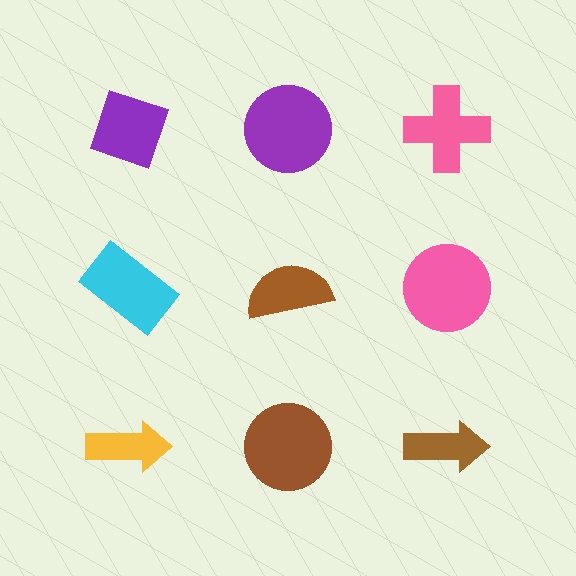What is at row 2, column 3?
A pink circle.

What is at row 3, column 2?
A brown circle.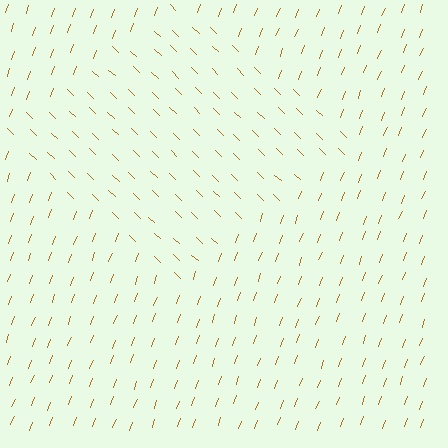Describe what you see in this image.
The image is filled with small brown line segments. A diamond region in the image has lines oriented differently from the surrounding lines, creating a visible texture boundary.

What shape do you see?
I see a diamond.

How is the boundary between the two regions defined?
The boundary is defined purely by a change in line orientation (approximately 67 degrees difference). All lines are the same color and thickness.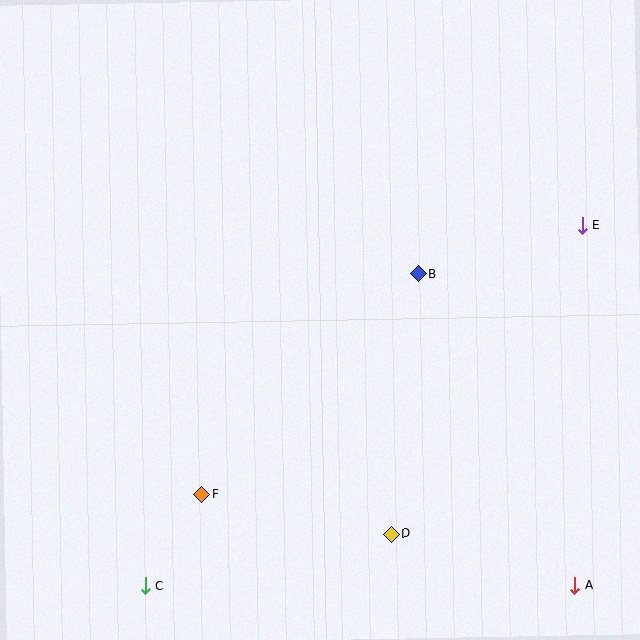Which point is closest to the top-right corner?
Point E is closest to the top-right corner.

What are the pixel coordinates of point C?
Point C is at (145, 586).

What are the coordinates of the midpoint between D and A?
The midpoint between D and A is at (483, 560).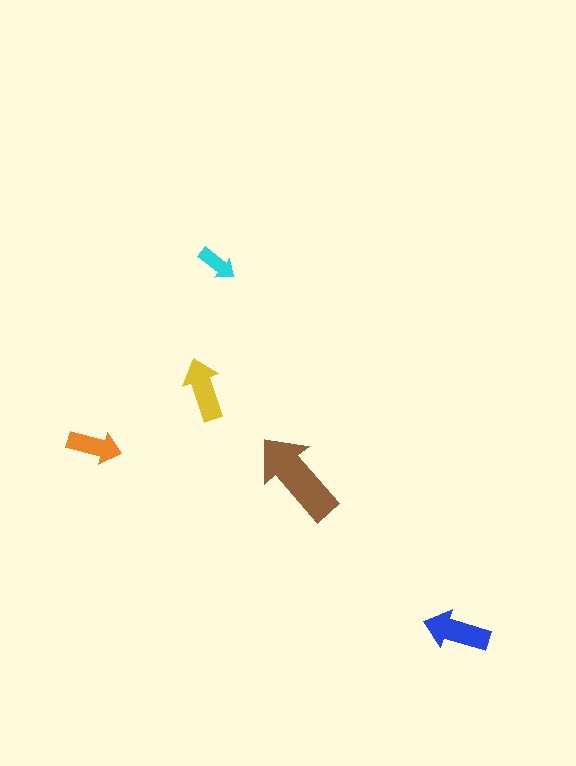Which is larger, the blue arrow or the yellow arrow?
The blue one.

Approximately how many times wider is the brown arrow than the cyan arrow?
About 2.5 times wider.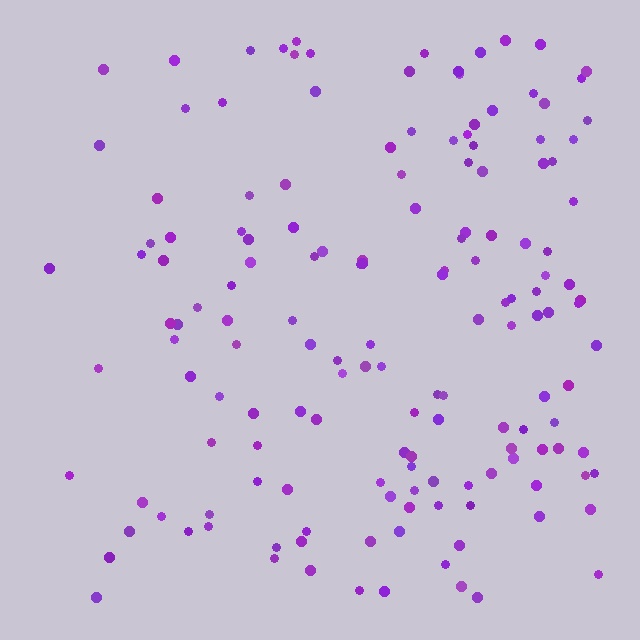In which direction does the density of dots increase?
From left to right, with the right side densest.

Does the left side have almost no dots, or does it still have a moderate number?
Still a moderate number, just noticeably fewer than the right.